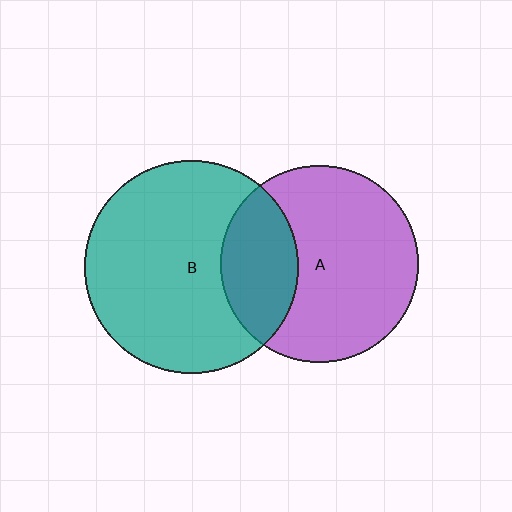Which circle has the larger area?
Circle B (teal).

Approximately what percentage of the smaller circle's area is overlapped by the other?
Approximately 30%.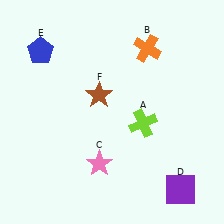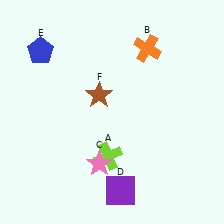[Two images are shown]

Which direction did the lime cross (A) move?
The lime cross (A) moved left.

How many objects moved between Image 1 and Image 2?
2 objects moved between the two images.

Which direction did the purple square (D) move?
The purple square (D) moved left.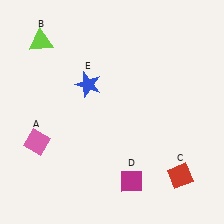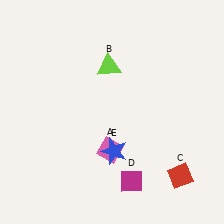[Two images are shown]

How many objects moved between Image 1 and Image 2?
3 objects moved between the two images.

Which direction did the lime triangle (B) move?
The lime triangle (B) moved right.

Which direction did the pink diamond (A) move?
The pink diamond (A) moved right.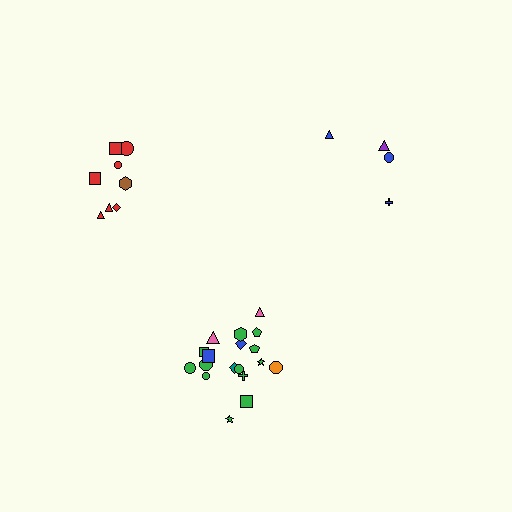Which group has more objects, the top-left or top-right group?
The top-left group.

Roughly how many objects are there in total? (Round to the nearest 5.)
Roughly 30 objects in total.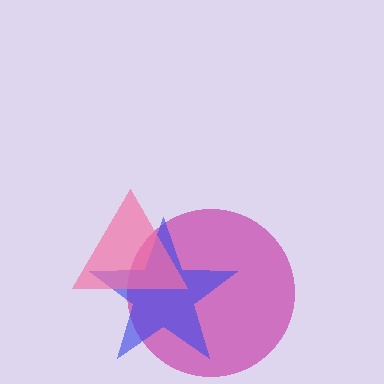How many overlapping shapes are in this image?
There are 3 overlapping shapes in the image.